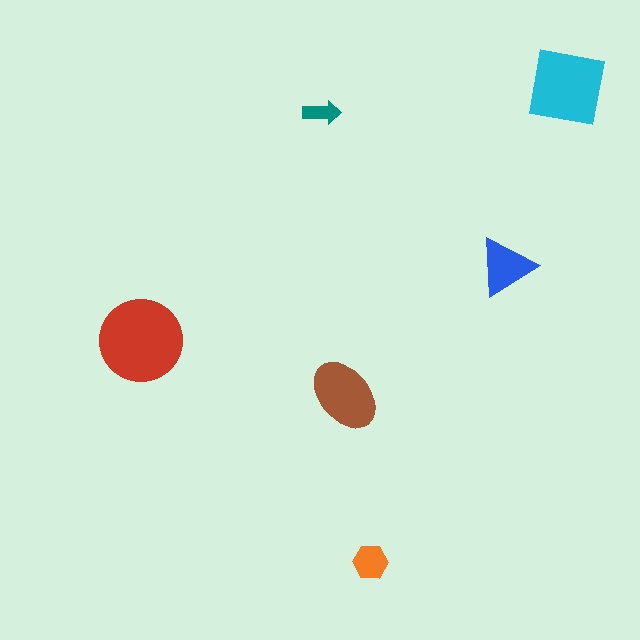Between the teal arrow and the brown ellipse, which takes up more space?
The brown ellipse.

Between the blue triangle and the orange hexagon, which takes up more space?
The blue triangle.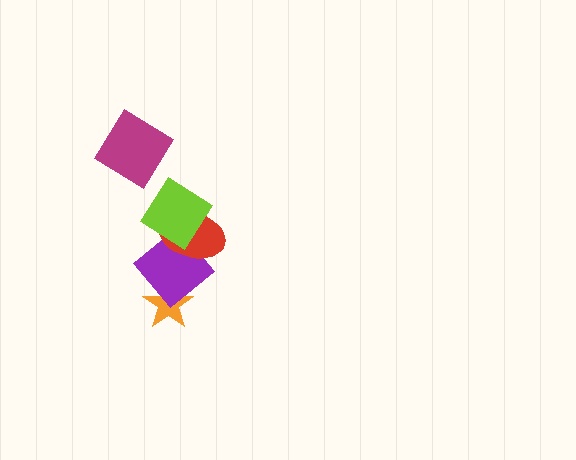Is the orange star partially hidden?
Yes, it is partially covered by another shape.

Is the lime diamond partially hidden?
No, no other shape covers it.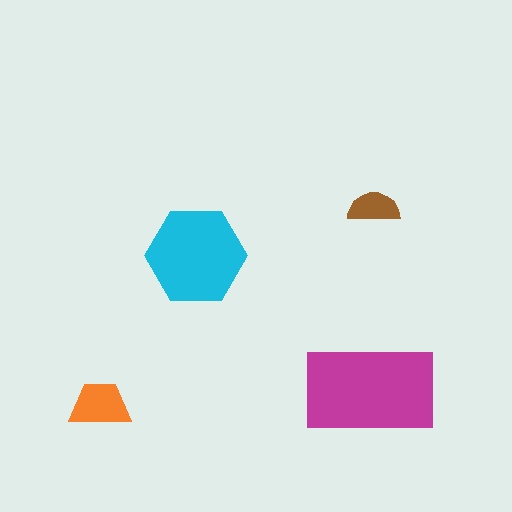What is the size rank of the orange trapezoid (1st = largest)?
3rd.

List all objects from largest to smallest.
The magenta rectangle, the cyan hexagon, the orange trapezoid, the brown semicircle.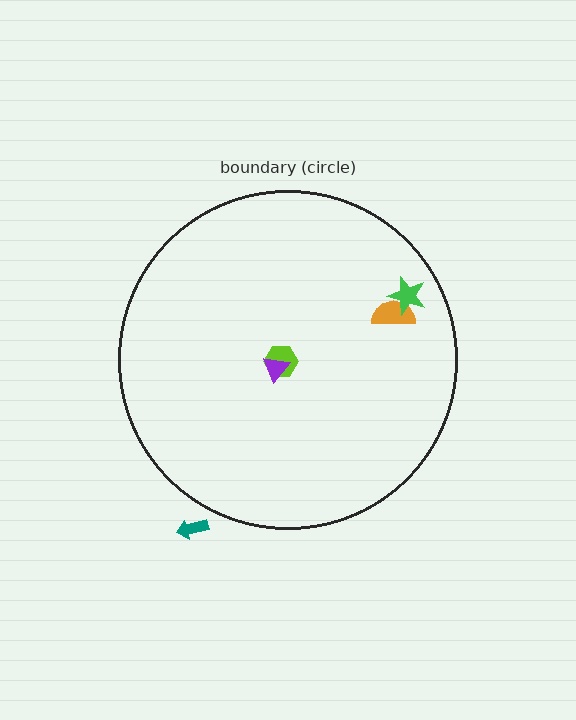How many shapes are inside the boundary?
4 inside, 1 outside.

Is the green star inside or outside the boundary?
Inside.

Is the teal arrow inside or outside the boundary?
Outside.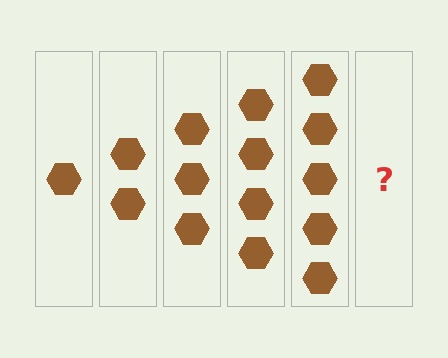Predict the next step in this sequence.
The next step is 6 hexagons.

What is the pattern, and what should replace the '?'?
The pattern is that each step adds one more hexagon. The '?' should be 6 hexagons.